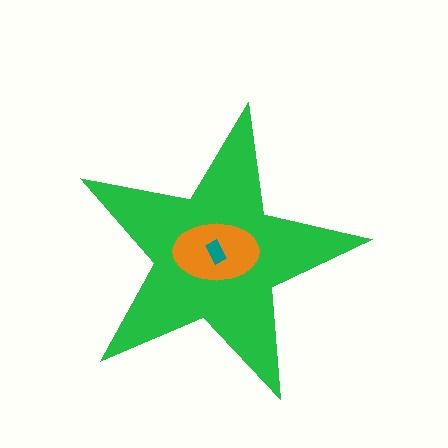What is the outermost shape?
The green star.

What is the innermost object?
The teal rectangle.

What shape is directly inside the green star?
The orange ellipse.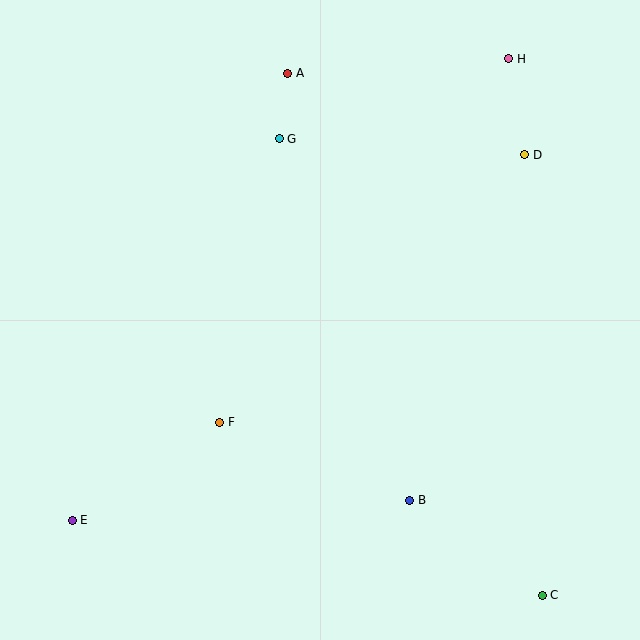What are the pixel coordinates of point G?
Point G is at (279, 139).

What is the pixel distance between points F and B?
The distance between F and B is 205 pixels.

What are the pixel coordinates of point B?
Point B is at (410, 500).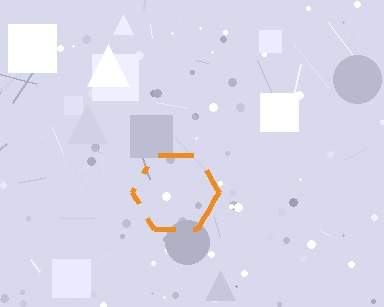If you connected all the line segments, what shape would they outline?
They would outline a hexagon.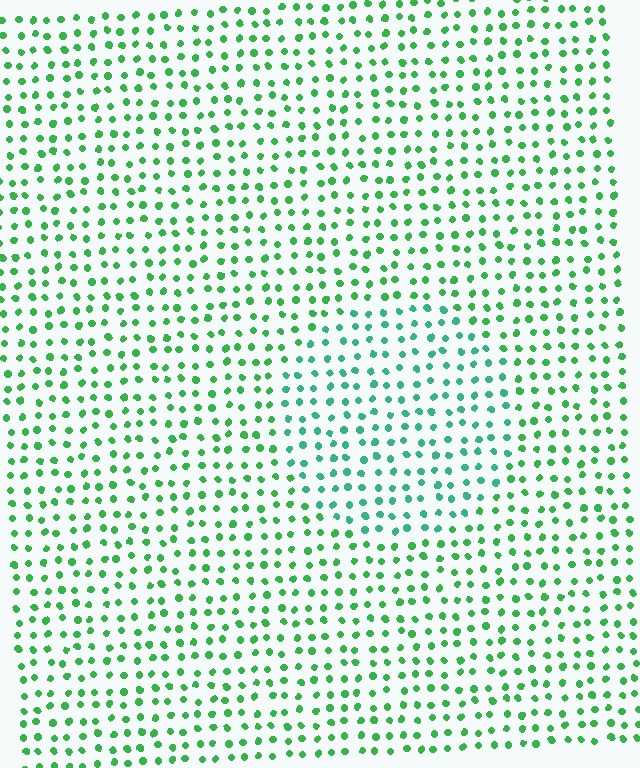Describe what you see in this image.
The image is filled with small green elements in a uniform arrangement. A circle-shaped region is visible where the elements are tinted to a slightly different hue, forming a subtle color boundary.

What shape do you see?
I see a circle.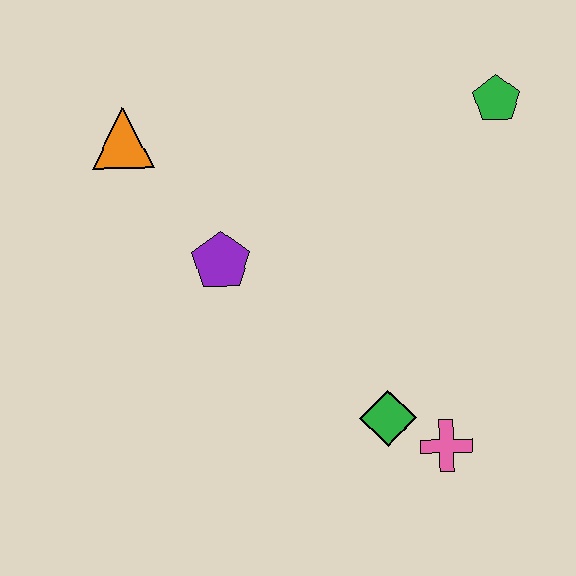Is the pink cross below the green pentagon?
Yes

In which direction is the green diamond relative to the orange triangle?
The green diamond is below the orange triangle.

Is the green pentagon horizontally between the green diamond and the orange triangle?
No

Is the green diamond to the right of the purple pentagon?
Yes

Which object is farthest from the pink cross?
The orange triangle is farthest from the pink cross.